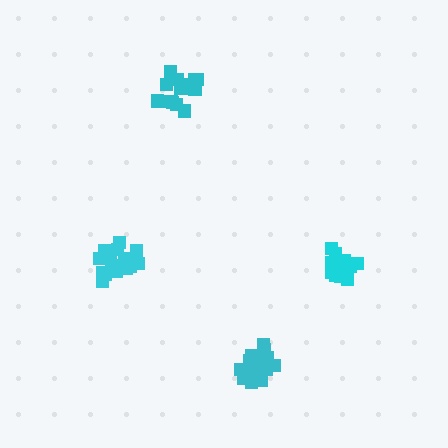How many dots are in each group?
Group 1: 16 dots, Group 2: 15 dots, Group 3: 18 dots, Group 4: 16 dots (65 total).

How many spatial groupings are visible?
There are 4 spatial groupings.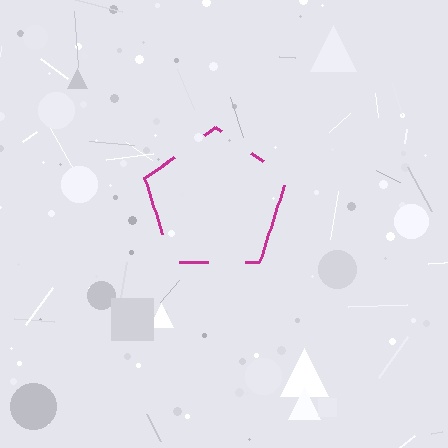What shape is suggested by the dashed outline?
The dashed outline suggests a pentagon.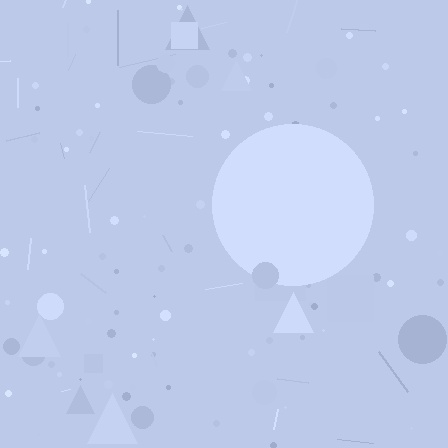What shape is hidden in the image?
A circle is hidden in the image.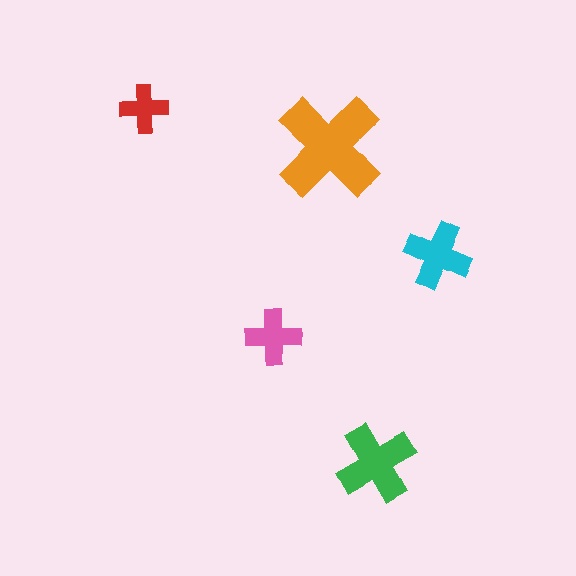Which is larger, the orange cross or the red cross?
The orange one.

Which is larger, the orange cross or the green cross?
The orange one.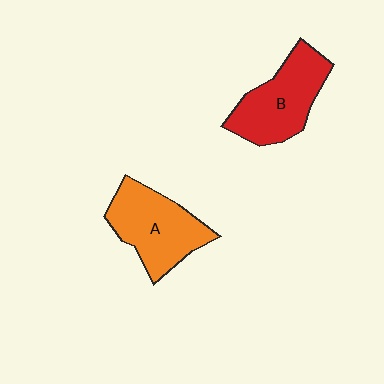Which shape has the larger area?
Shape A (orange).